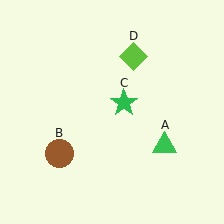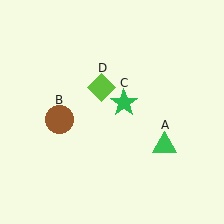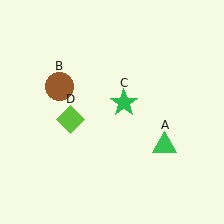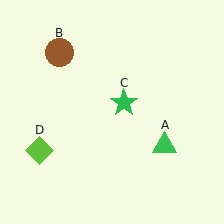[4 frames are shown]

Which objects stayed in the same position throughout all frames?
Green triangle (object A) and green star (object C) remained stationary.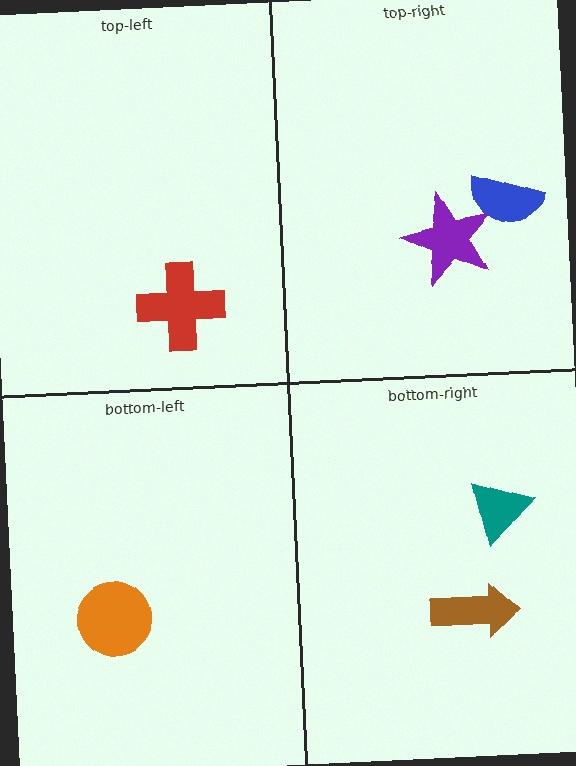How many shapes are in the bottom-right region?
2.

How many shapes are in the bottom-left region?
1.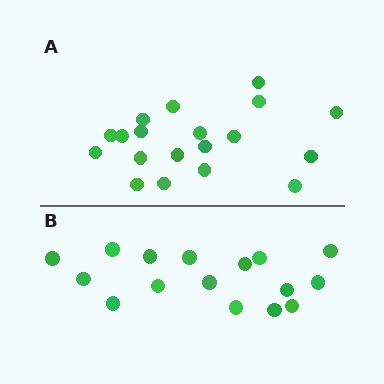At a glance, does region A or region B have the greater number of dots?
Region A (the top region) has more dots.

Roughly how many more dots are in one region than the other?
Region A has just a few more — roughly 2 or 3 more dots than region B.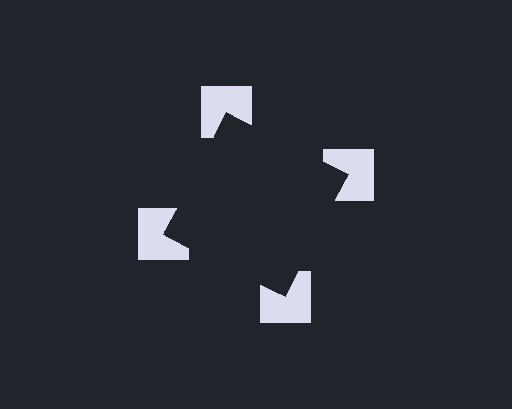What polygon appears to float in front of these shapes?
An illusory square — its edges are inferred from the aligned wedge cuts in the notched squares, not physically drawn.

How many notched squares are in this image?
There are 4 — one at each vertex of the illusory square.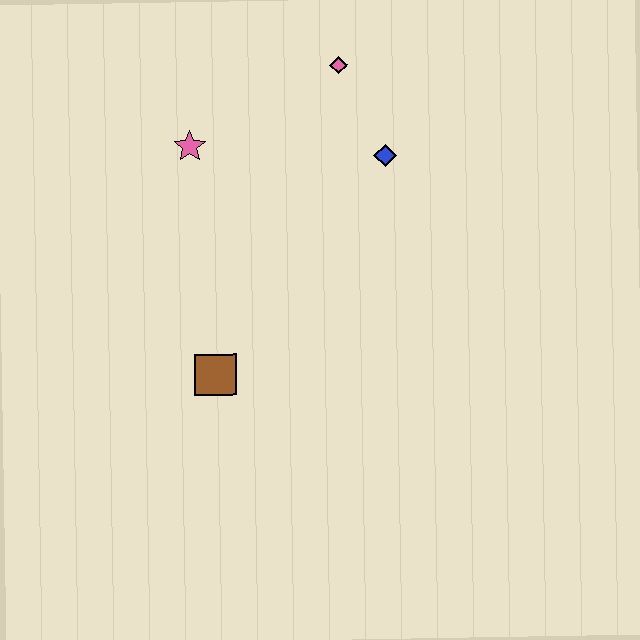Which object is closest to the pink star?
The pink diamond is closest to the pink star.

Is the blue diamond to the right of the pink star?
Yes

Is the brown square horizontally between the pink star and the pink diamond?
Yes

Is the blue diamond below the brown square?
No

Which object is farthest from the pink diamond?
The brown square is farthest from the pink diamond.